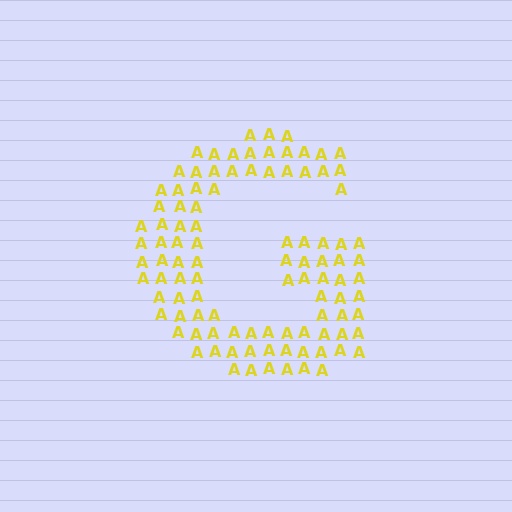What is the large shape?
The large shape is the letter G.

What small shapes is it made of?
It is made of small letter A's.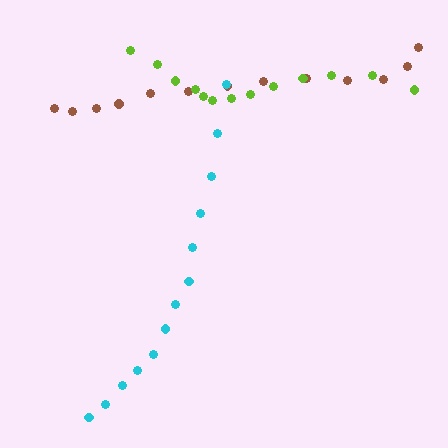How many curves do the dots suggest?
There are 3 distinct paths.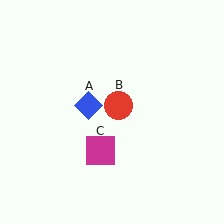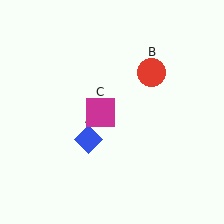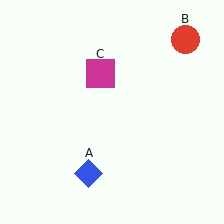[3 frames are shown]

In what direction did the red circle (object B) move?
The red circle (object B) moved up and to the right.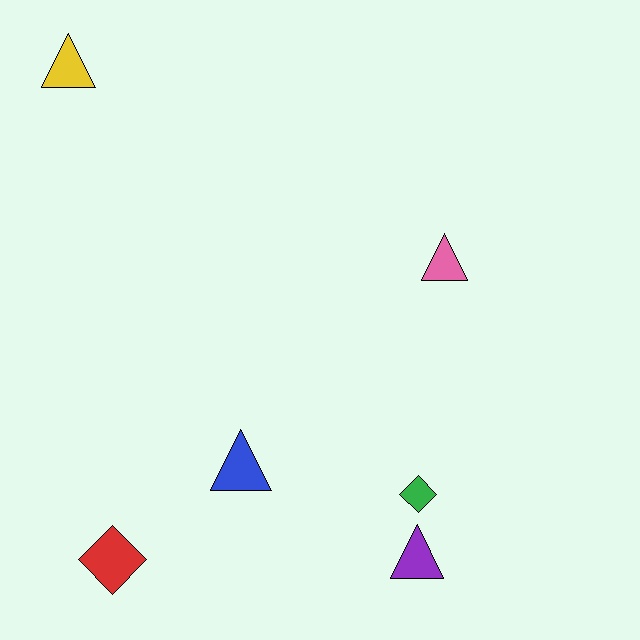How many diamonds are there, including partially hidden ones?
There are 2 diamonds.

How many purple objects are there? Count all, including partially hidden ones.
There is 1 purple object.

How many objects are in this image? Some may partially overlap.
There are 6 objects.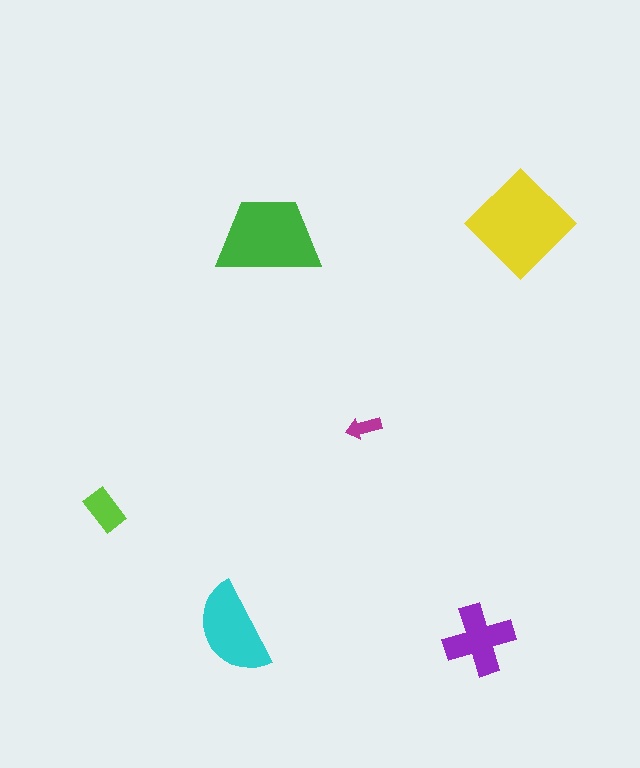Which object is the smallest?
The magenta arrow.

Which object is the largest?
The yellow diamond.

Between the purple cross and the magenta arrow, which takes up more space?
The purple cross.